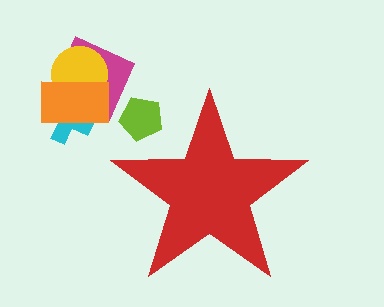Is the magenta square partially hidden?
No, the magenta square is fully visible.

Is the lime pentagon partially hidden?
Yes, the lime pentagon is partially hidden behind the red star.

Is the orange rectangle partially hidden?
No, the orange rectangle is fully visible.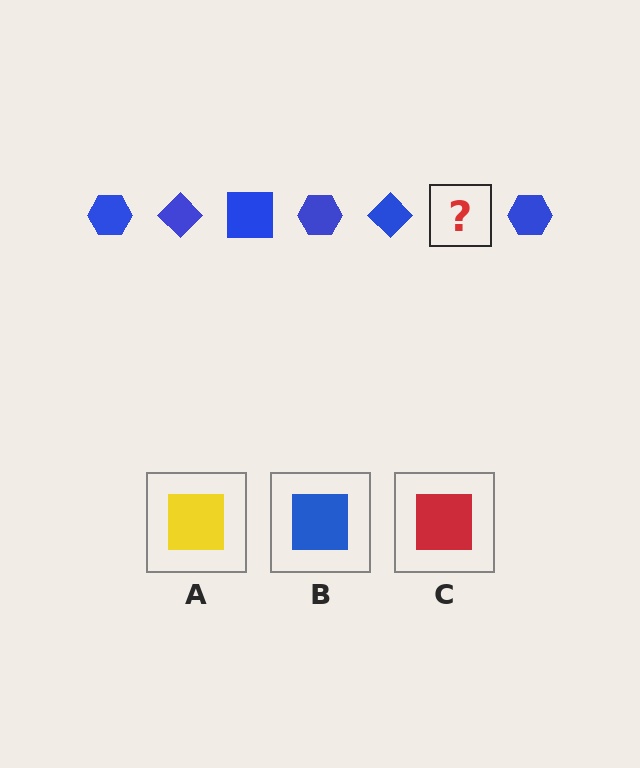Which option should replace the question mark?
Option B.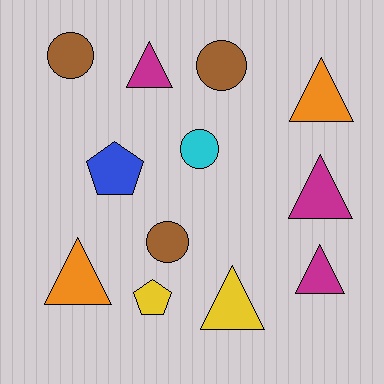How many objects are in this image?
There are 12 objects.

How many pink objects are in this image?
There are no pink objects.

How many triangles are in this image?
There are 6 triangles.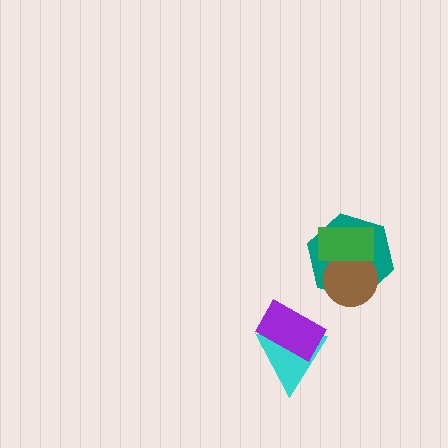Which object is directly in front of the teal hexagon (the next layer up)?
The brown circle is directly in front of the teal hexagon.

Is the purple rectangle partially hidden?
No, no other shape covers it.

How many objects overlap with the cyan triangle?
1 object overlaps with the cyan triangle.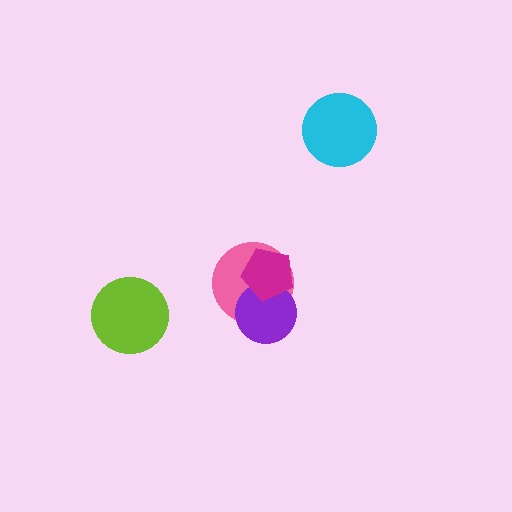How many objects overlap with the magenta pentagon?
2 objects overlap with the magenta pentagon.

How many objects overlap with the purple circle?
2 objects overlap with the purple circle.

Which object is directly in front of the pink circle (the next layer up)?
The purple circle is directly in front of the pink circle.